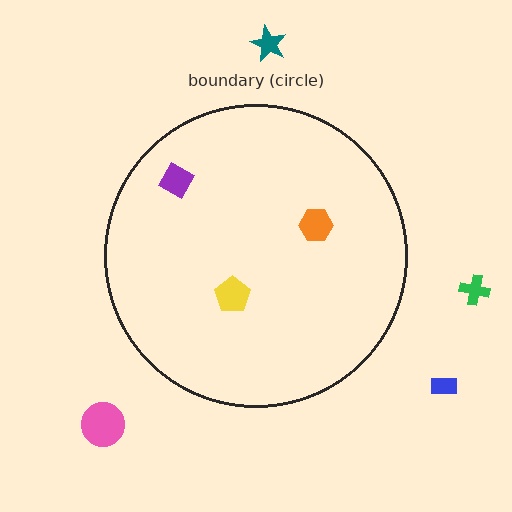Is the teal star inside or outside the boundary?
Outside.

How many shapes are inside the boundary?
3 inside, 4 outside.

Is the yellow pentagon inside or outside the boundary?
Inside.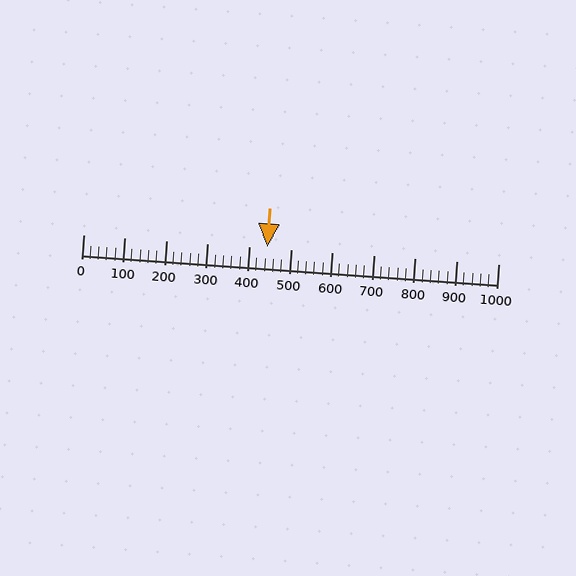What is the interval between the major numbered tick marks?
The major tick marks are spaced 100 units apart.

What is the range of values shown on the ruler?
The ruler shows values from 0 to 1000.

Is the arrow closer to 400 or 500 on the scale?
The arrow is closer to 400.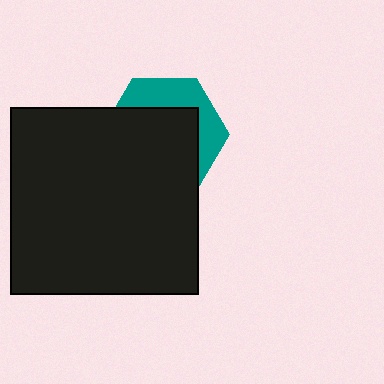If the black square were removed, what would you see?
You would see the complete teal hexagon.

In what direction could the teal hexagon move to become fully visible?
The teal hexagon could move up. That would shift it out from behind the black square entirely.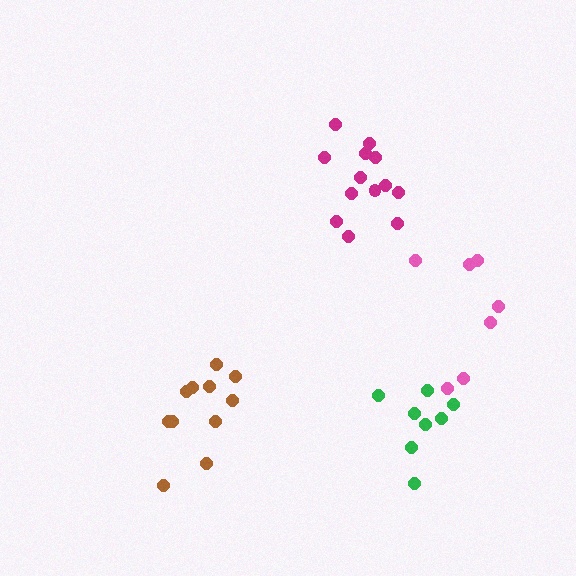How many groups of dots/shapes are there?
There are 4 groups.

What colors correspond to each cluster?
The clusters are colored: brown, pink, green, magenta.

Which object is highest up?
The magenta cluster is topmost.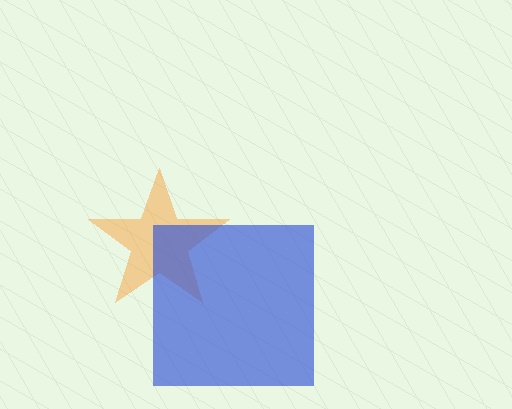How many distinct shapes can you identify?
There are 2 distinct shapes: an orange star, a blue square.